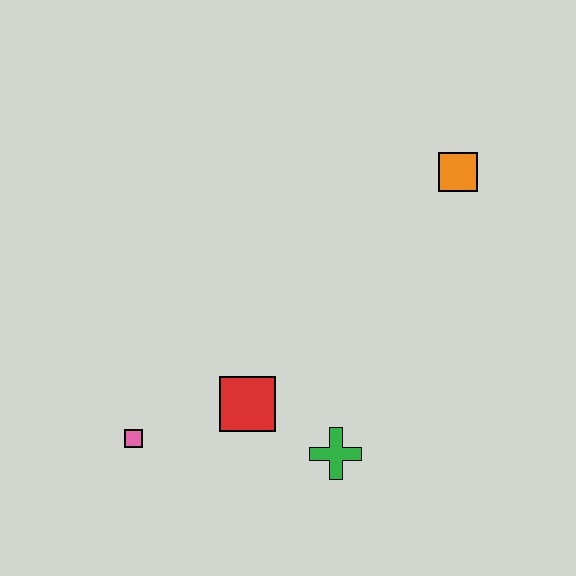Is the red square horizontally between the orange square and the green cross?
No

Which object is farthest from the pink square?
The orange square is farthest from the pink square.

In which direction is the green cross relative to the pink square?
The green cross is to the right of the pink square.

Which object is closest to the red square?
The green cross is closest to the red square.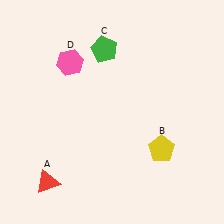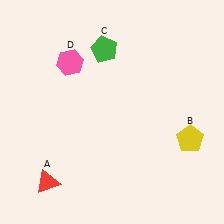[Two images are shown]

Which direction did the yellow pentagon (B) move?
The yellow pentagon (B) moved right.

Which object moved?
The yellow pentagon (B) moved right.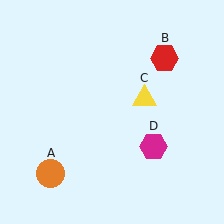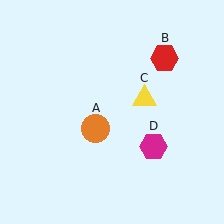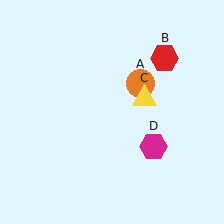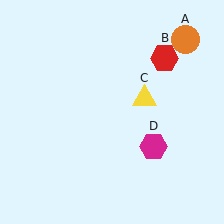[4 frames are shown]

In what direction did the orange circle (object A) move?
The orange circle (object A) moved up and to the right.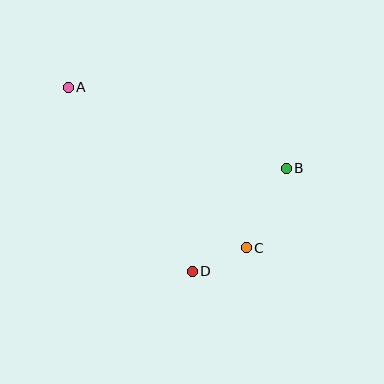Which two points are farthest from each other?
Points A and C are farthest from each other.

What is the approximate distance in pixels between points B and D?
The distance between B and D is approximately 140 pixels.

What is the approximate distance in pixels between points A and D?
The distance between A and D is approximately 222 pixels.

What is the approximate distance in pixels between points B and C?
The distance between B and C is approximately 89 pixels.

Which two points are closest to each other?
Points C and D are closest to each other.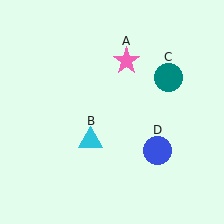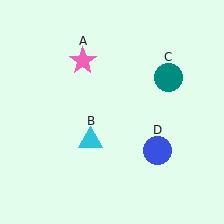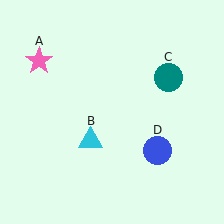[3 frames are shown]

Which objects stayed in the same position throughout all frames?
Cyan triangle (object B) and teal circle (object C) and blue circle (object D) remained stationary.